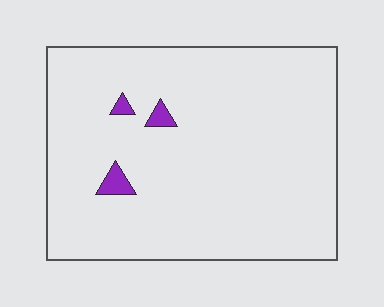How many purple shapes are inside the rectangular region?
3.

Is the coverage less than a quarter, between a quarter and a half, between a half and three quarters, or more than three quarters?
Less than a quarter.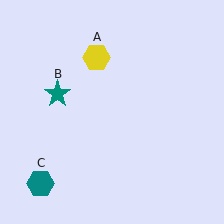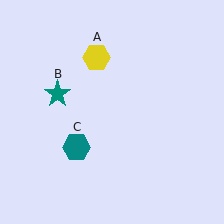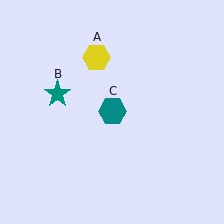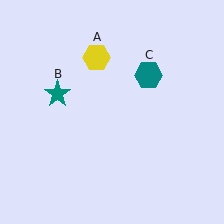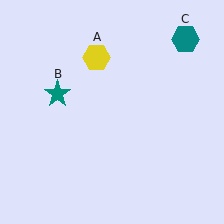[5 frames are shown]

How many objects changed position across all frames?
1 object changed position: teal hexagon (object C).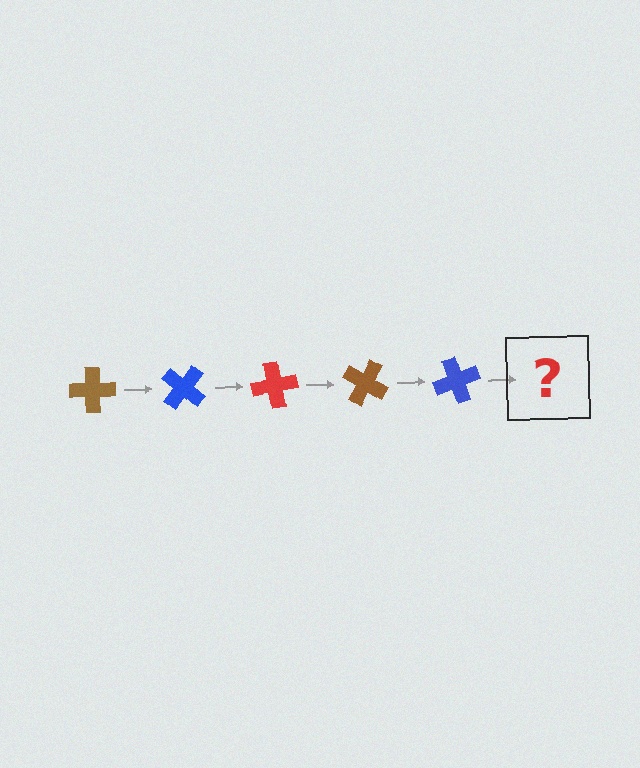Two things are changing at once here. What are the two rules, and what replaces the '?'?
The two rules are that it rotates 40 degrees each step and the color cycles through brown, blue, and red. The '?' should be a red cross, rotated 200 degrees from the start.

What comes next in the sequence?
The next element should be a red cross, rotated 200 degrees from the start.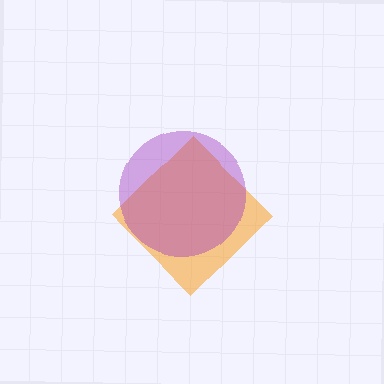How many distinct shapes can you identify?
There are 2 distinct shapes: an orange diamond, a purple circle.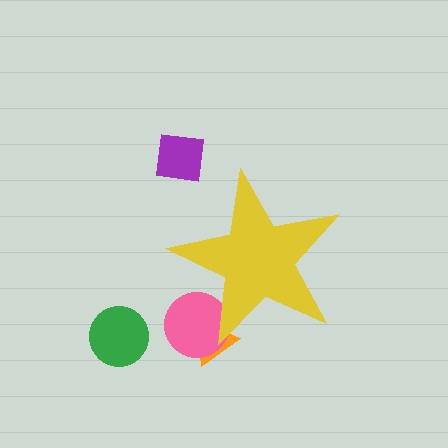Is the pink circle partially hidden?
Yes, the pink circle is partially hidden behind the yellow star.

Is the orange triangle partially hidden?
Yes, the orange triangle is partially hidden behind the yellow star.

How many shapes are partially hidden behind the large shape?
2 shapes are partially hidden.